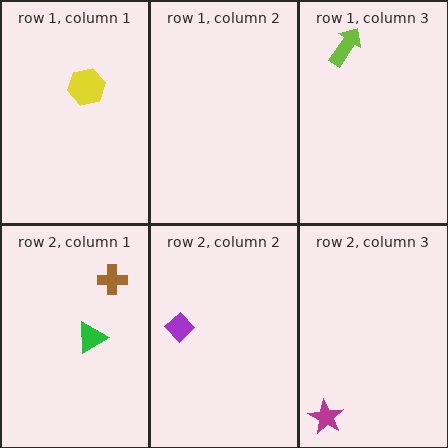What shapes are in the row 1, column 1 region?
The yellow hexagon.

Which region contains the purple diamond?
The row 2, column 2 region.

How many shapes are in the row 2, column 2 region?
1.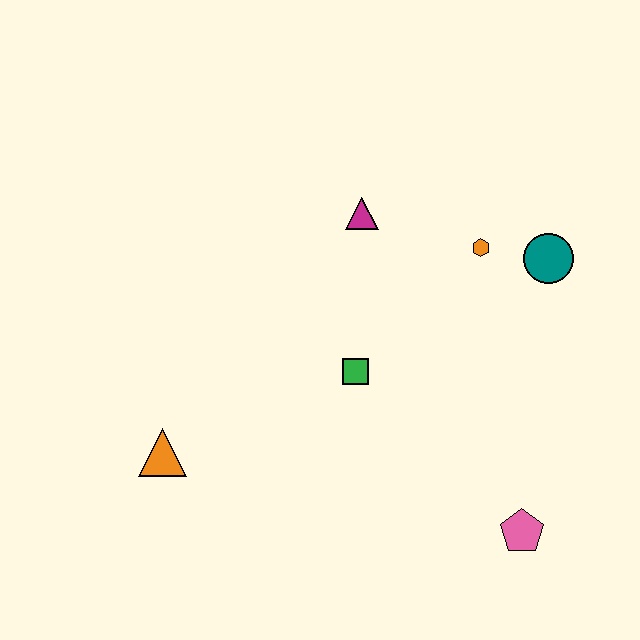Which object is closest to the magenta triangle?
The orange hexagon is closest to the magenta triangle.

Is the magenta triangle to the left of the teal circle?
Yes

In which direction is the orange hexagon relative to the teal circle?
The orange hexagon is to the left of the teal circle.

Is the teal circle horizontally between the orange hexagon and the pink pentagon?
No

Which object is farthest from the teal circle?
The orange triangle is farthest from the teal circle.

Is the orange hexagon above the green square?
Yes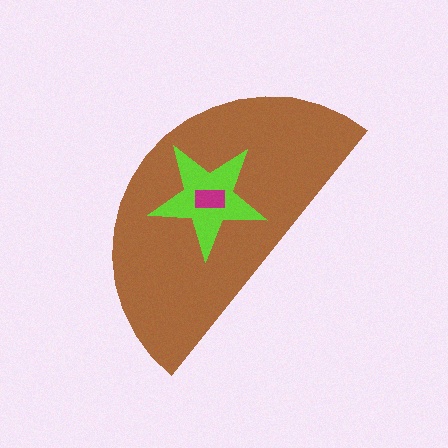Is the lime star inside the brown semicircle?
Yes.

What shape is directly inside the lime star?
The magenta rectangle.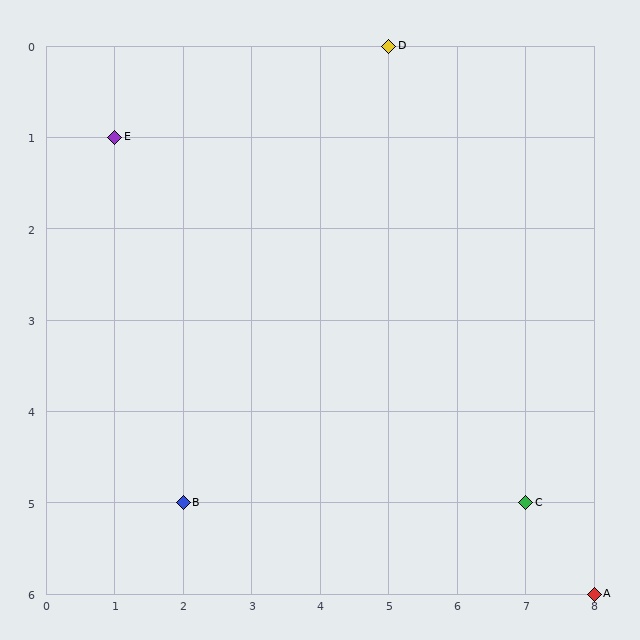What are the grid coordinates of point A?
Point A is at grid coordinates (8, 6).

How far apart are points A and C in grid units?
Points A and C are 1 column and 1 row apart (about 1.4 grid units diagonally).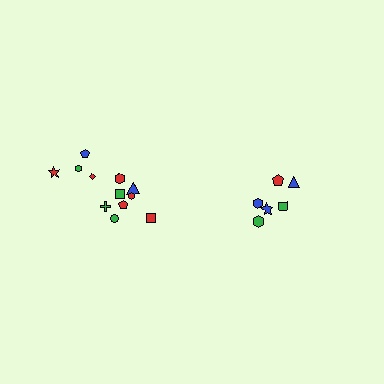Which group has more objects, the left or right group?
The left group.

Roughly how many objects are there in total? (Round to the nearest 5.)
Roughly 20 objects in total.